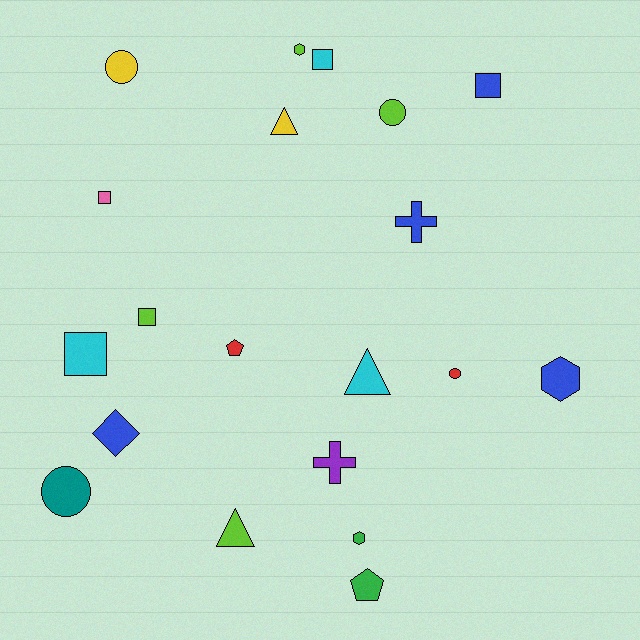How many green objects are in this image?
There are 2 green objects.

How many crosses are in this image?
There are 2 crosses.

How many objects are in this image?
There are 20 objects.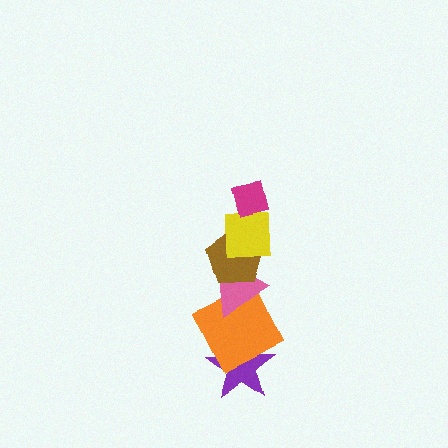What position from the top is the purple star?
The purple star is 6th from the top.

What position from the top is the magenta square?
The magenta square is 1st from the top.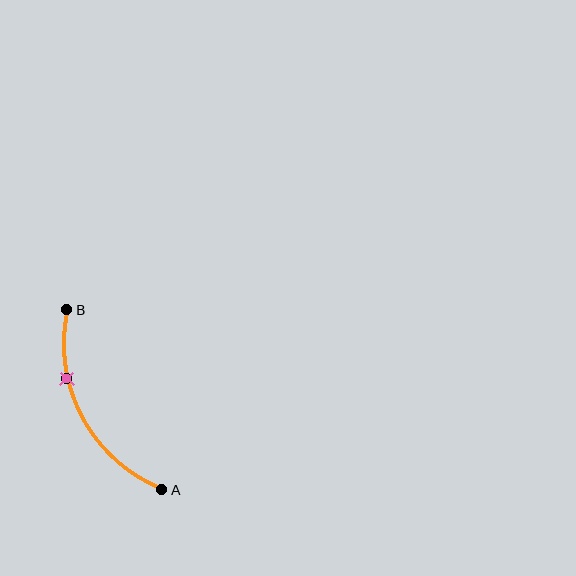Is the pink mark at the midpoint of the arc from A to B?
No. The pink mark lies on the arc but is closer to endpoint B. The arc midpoint would be at the point on the curve equidistant along the arc from both A and B.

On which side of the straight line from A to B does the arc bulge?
The arc bulges to the left of the straight line connecting A and B.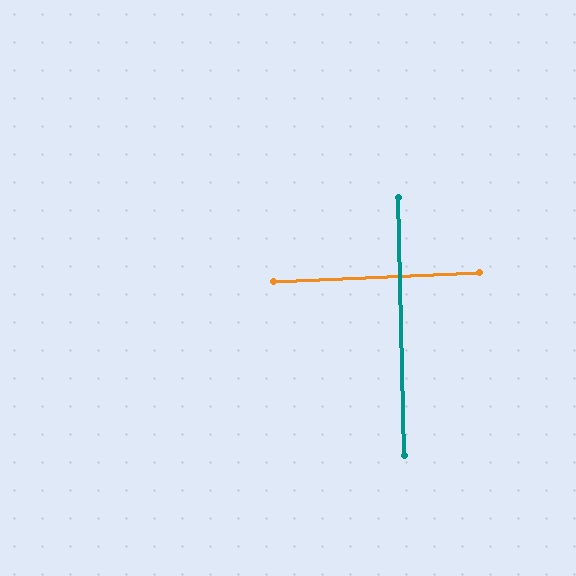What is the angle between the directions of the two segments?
Approximately 89 degrees.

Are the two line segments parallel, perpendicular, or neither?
Perpendicular — they meet at approximately 89°.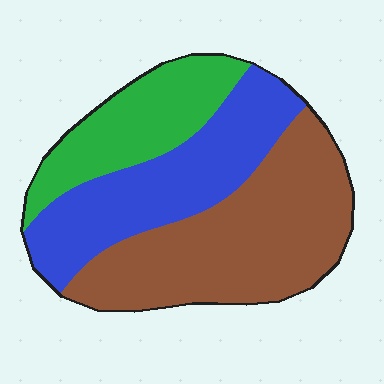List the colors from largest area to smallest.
From largest to smallest: brown, blue, green.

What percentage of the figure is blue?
Blue takes up between a quarter and a half of the figure.